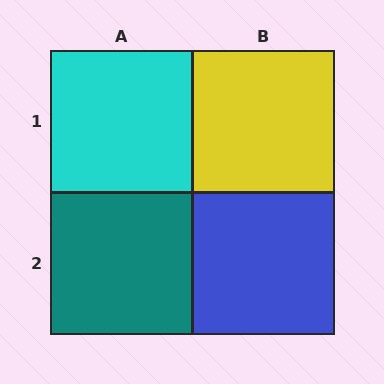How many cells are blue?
1 cell is blue.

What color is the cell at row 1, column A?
Cyan.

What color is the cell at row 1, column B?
Yellow.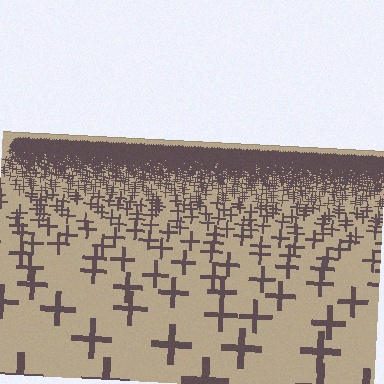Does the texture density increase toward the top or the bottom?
Density increases toward the top.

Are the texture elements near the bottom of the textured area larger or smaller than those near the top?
Larger. Near the bottom, elements are closer to the viewer and appear at a bigger on-screen size.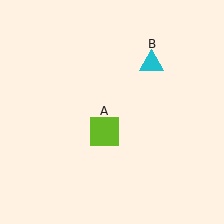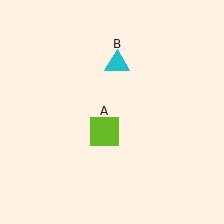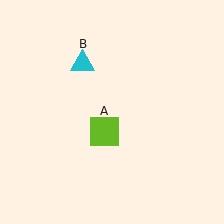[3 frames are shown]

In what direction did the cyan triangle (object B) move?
The cyan triangle (object B) moved left.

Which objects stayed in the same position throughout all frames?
Lime square (object A) remained stationary.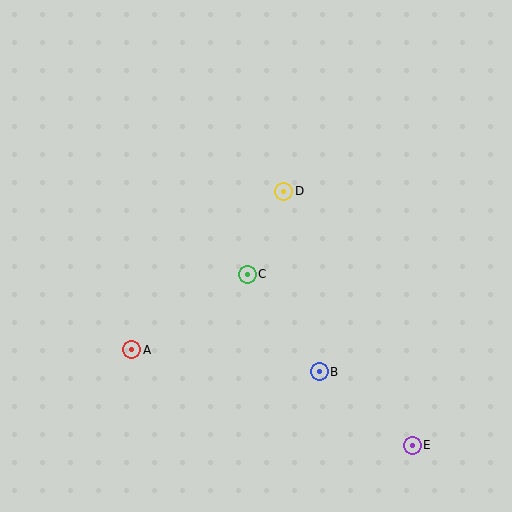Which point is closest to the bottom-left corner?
Point A is closest to the bottom-left corner.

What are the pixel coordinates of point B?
Point B is at (319, 372).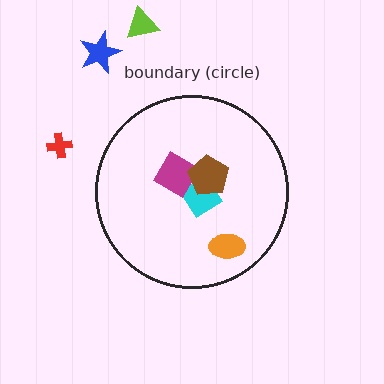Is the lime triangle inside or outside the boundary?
Outside.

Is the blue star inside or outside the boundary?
Outside.